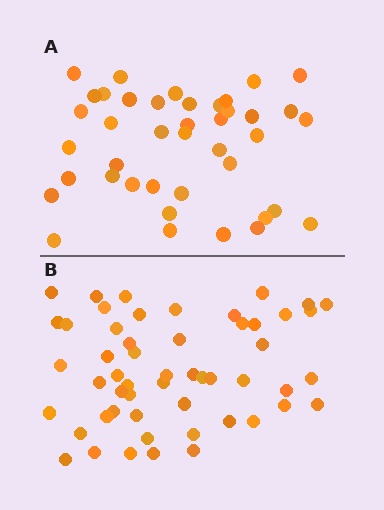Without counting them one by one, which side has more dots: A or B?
Region B (the bottom region) has more dots.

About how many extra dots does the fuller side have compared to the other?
Region B has roughly 12 or so more dots than region A.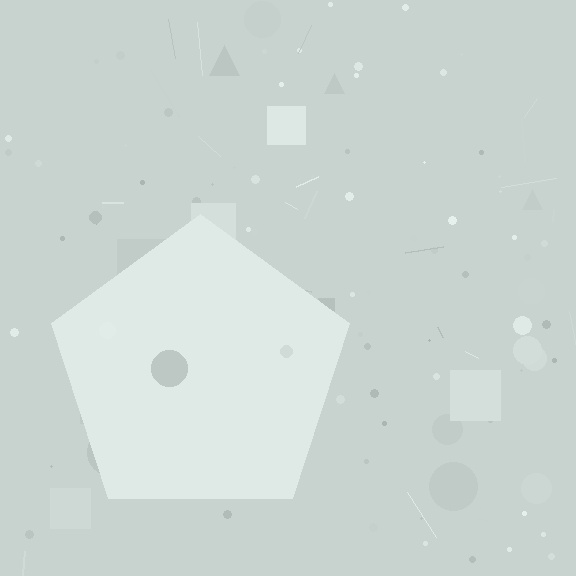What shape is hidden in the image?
A pentagon is hidden in the image.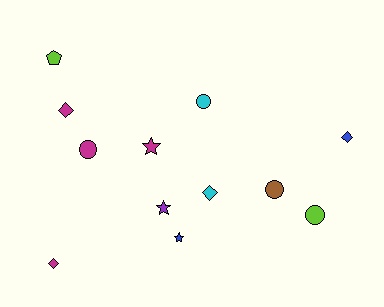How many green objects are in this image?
There are no green objects.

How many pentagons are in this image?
There is 1 pentagon.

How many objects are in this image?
There are 12 objects.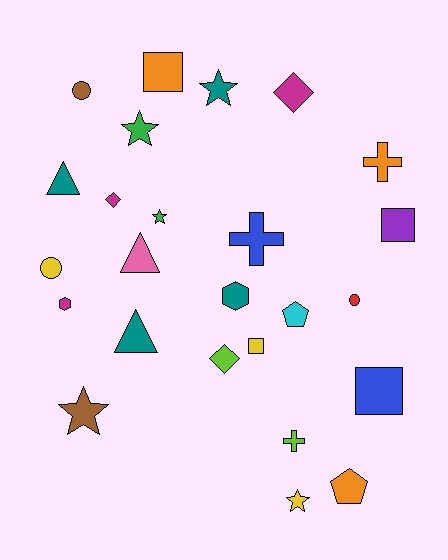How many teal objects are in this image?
There are 4 teal objects.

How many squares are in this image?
There are 4 squares.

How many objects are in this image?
There are 25 objects.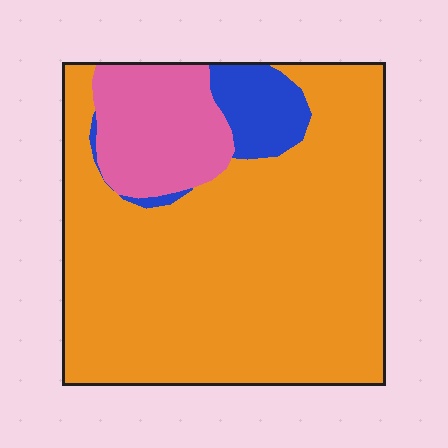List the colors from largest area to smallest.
From largest to smallest: orange, pink, blue.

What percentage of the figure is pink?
Pink takes up about one sixth (1/6) of the figure.